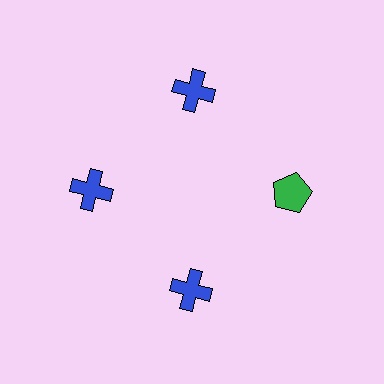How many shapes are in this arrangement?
There are 4 shapes arranged in a ring pattern.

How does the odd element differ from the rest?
It differs in both color (green instead of blue) and shape (pentagon instead of cross).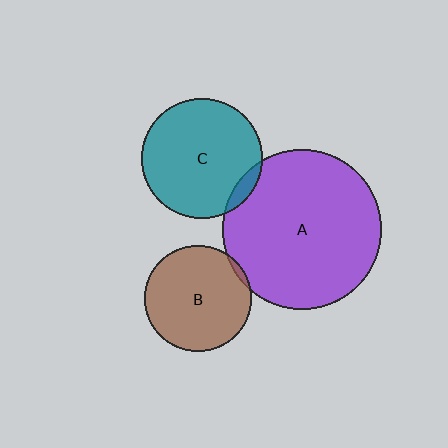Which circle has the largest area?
Circle A (purple).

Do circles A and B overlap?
Yes.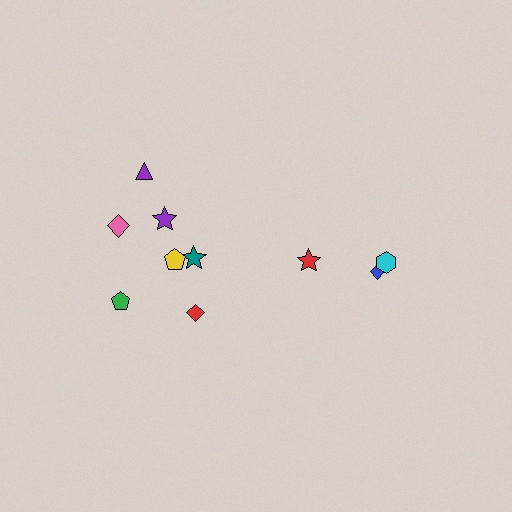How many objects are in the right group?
There are 3 objects.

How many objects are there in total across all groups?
There are 10 objects.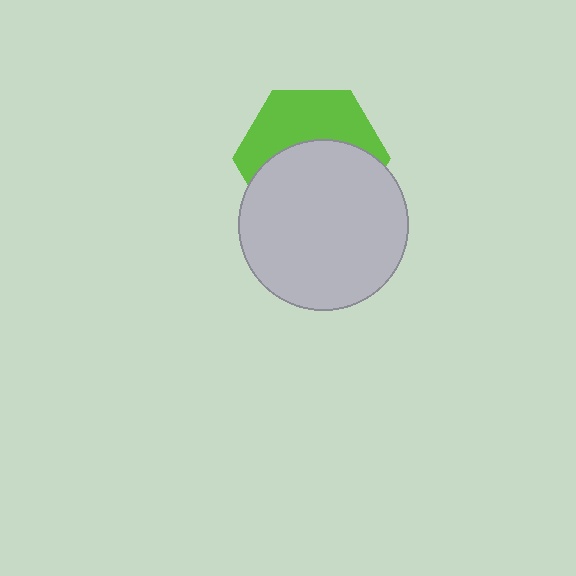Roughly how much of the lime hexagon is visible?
A small part of it is visible (roughly 44%).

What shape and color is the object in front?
The object in front is a light gray circle.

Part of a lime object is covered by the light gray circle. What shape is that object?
It is a hexagon.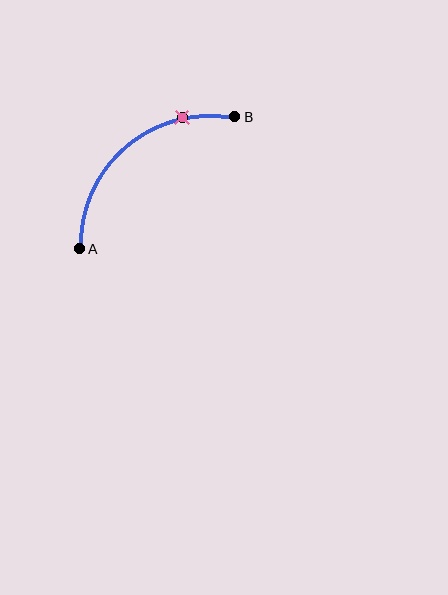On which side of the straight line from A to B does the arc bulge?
The arc bulges above and to the left of the straight line connecting A and B.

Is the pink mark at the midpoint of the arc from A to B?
No. The pink mark lies on the arc but is closer to endpoint B. The arc midpoint would be at the point on the curve equidistant along the arc from both A and B.